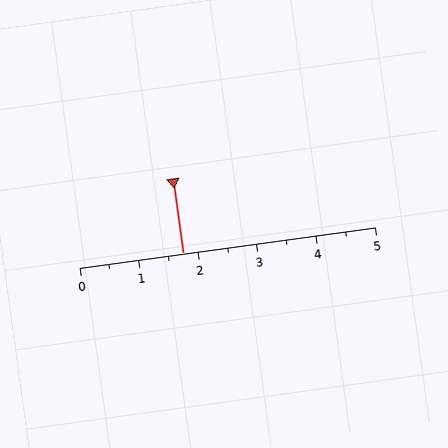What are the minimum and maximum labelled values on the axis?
The axis runs from 0 to 5.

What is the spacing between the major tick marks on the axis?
The major ticks are spaced 1 apart.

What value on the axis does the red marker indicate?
The marker indicates approximately 1.8.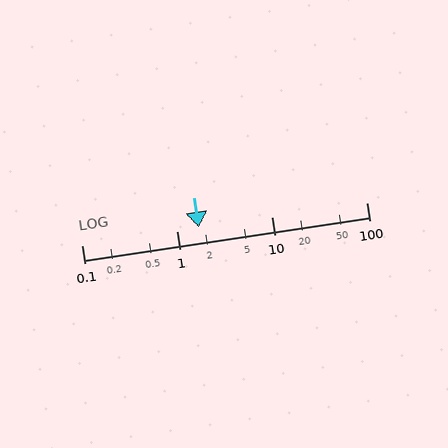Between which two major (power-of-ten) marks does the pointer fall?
The pointer is between 1 and 10.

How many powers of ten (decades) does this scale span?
The scale spans 3 decades, from 0.1 to 100.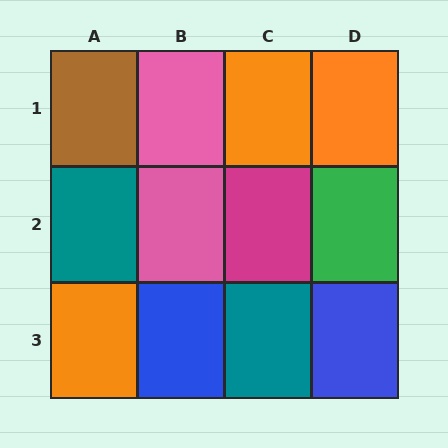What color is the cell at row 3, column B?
Blue.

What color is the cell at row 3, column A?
Orange.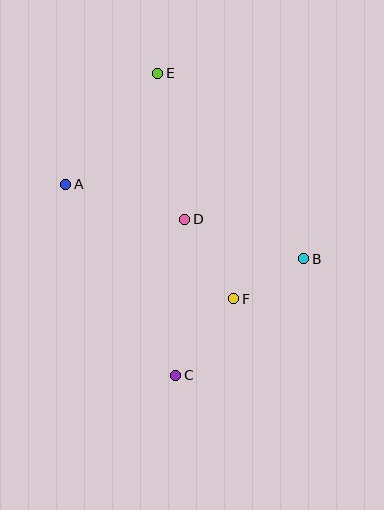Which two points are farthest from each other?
Points C and E are farthest from each other.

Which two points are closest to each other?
Points B and F are closest to each other.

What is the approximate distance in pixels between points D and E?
The distance between D and E is approximately 149 pixels.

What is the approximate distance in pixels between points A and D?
The distance between A and D is approximately 124 pixels.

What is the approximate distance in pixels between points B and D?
The distance between B and D is approximately 126 pixels.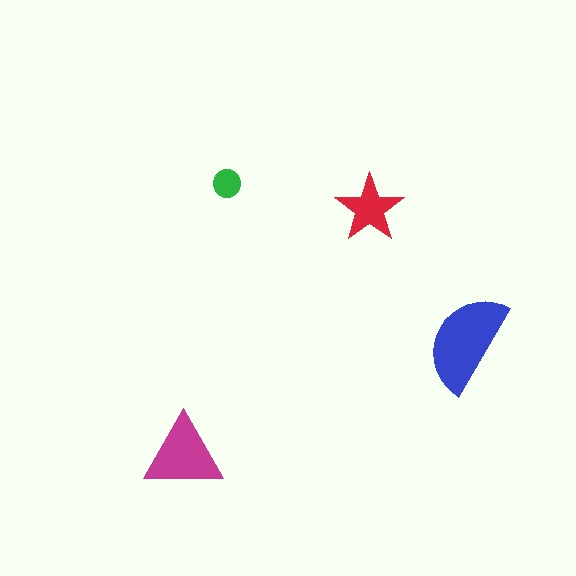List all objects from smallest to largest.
The green circle, the red star, the magenta triangle, the blue semicircle.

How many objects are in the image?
There are 4 objects in the image.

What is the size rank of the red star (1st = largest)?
3rd.